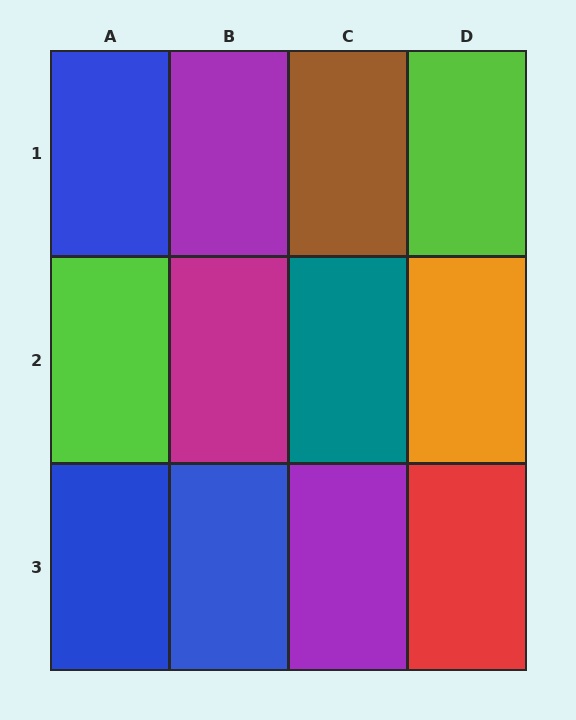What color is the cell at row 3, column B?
Blue.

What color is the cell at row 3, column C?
Purple.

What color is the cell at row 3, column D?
Red.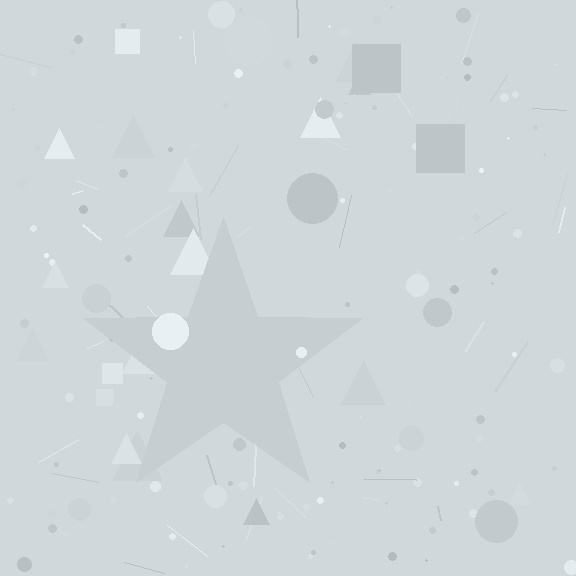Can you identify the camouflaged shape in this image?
The camouflaged shape is a star.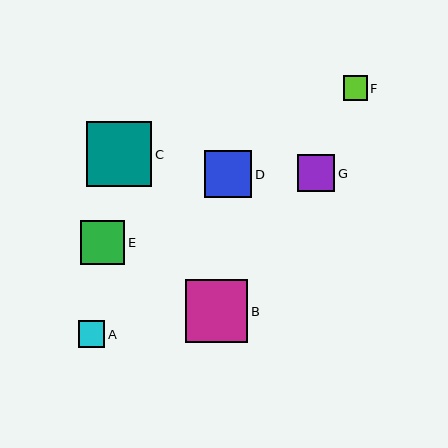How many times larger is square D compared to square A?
Square D is approximately 1.8 times the size of square A.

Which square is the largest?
Square C is the largest with a size of approximately 65 pixels.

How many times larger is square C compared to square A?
Square C is approximately 2.4 times the size of square A.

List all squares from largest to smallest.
From largest to smallest: C, B, D, E, G, A, F.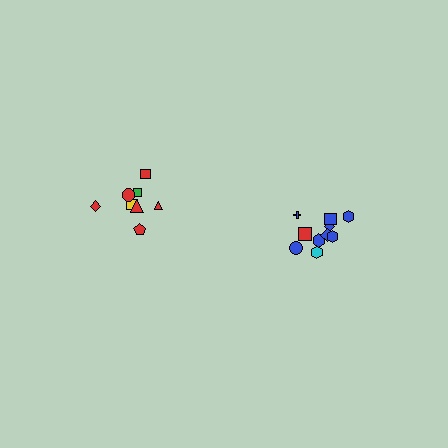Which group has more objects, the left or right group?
The right group.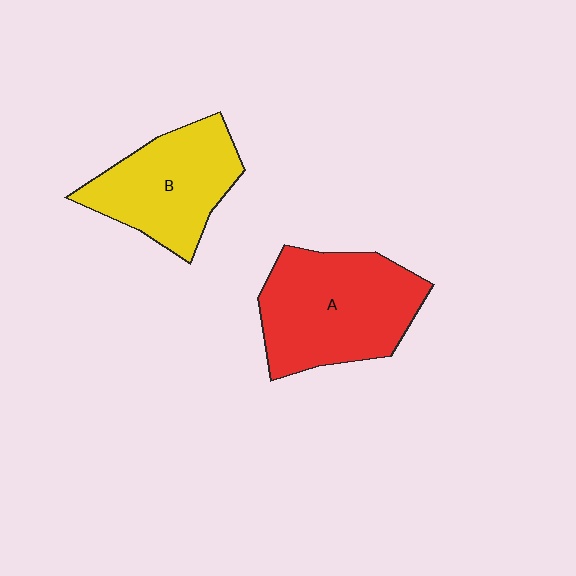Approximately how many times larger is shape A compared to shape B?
Approximately 1.2 times.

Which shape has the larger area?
Shape A (red).